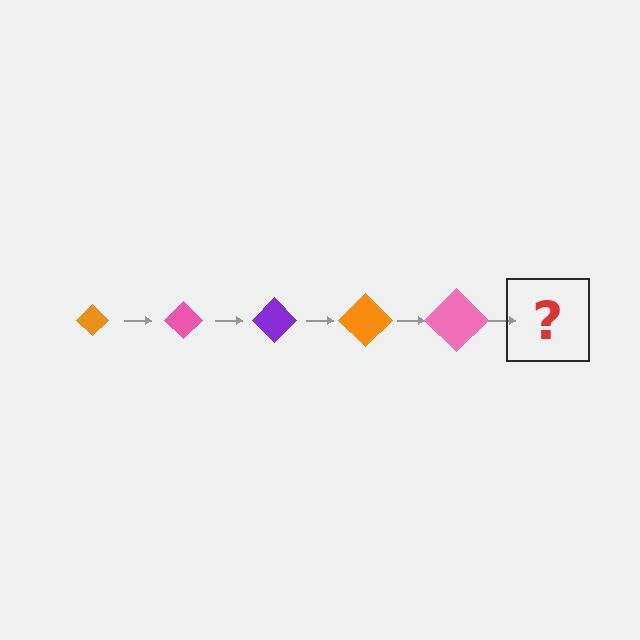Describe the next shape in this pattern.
It should be a purple diamond, larger than the previous one.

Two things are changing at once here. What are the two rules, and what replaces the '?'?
The two rules are that the diamond grows larger each step and the color cycles through orange, pink, and purple. The '?' should be a purple diamond, larger than the previous one.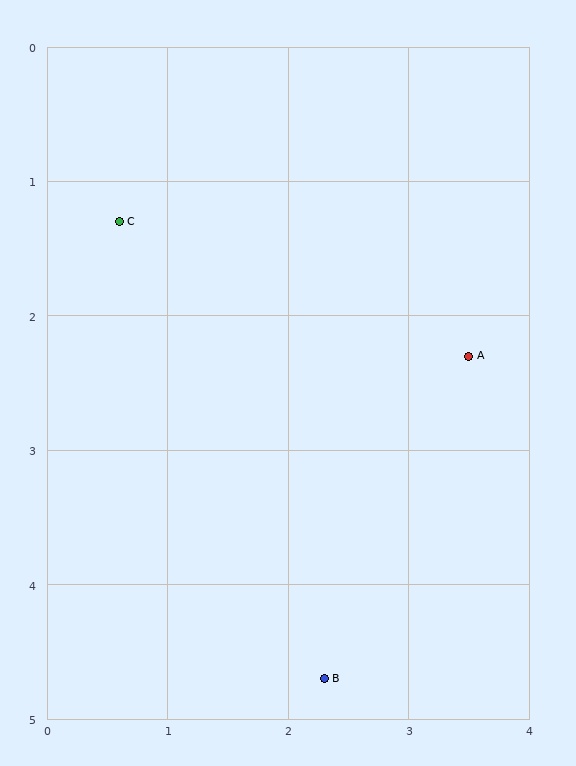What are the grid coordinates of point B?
Point B is at approximately (2.3, 4.7).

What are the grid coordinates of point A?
Point A is at approximately (3.5, 2.3).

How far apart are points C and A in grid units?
Points C and A are about 3.1 grid units apart.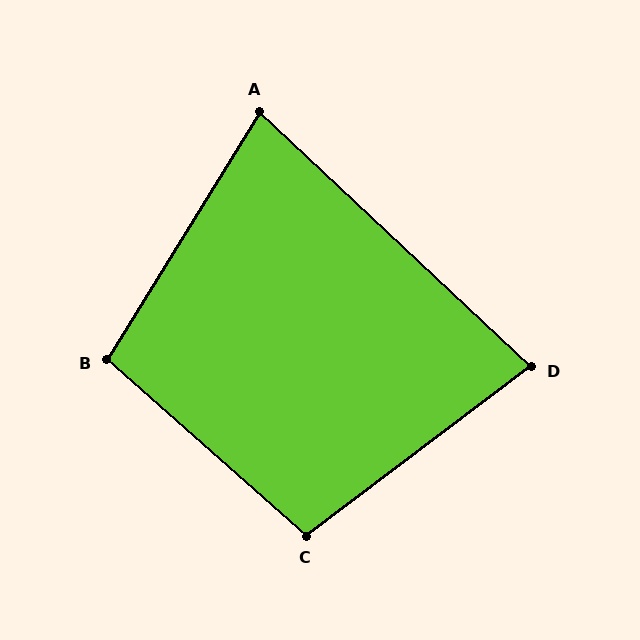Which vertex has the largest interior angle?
C, at approximately 102 degrees.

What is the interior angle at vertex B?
Approximately 100 degrees (obtuse).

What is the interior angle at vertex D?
Approximately 80 degrees (acute).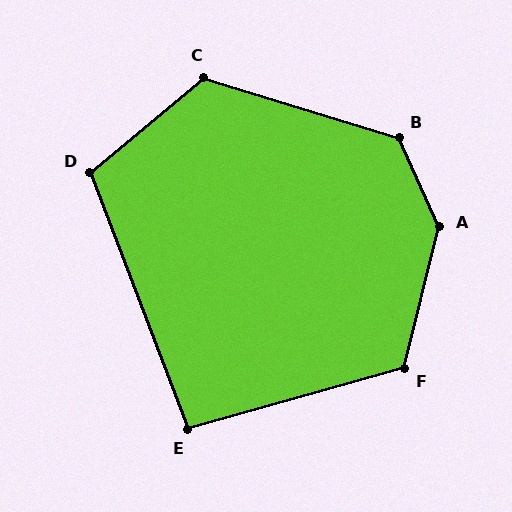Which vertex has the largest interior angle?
A, at approximately 142 degrees.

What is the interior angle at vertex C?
Approximately 123 degrees (obtuse).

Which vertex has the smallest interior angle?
E, at approximately 95 degrees.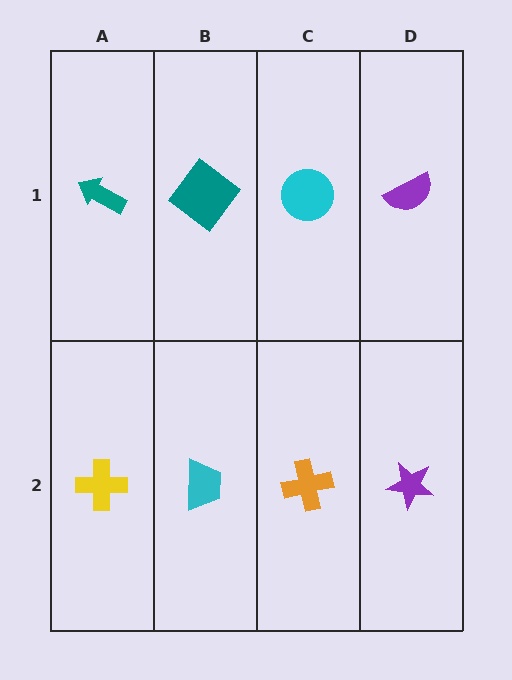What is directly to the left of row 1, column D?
A cyan circle.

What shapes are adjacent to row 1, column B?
A cyan trapezoid (row 2, column B), a teal arrow (row 1, column A), a cyan circle (row 1, column C).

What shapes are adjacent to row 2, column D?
A purple semicircle (row 1, column D), an orange cross (row 2, column C).